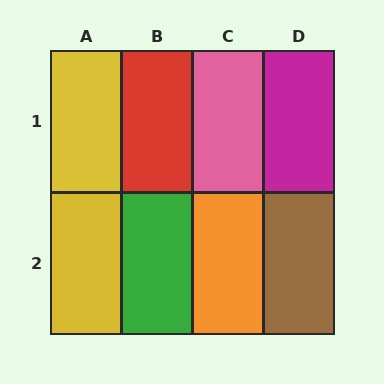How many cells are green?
1 cell is green.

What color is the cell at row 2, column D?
Brown.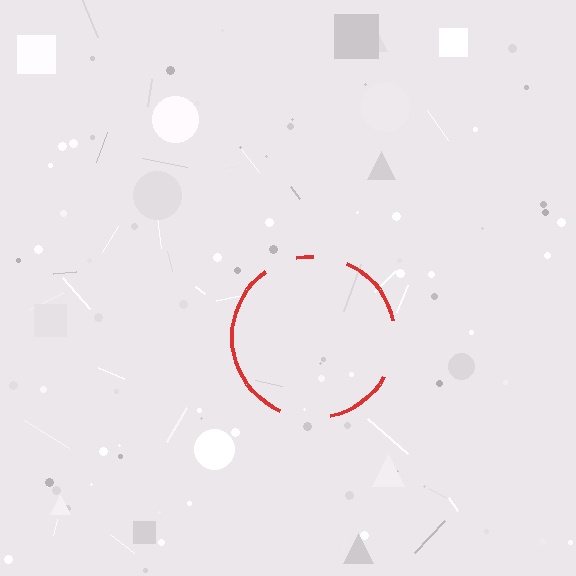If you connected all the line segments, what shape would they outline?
They would outline a circle.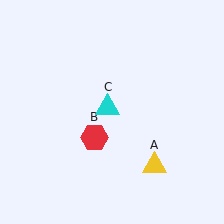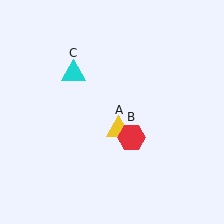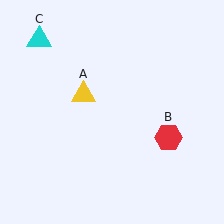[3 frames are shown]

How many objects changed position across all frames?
3 objects changed position: yellow triangle (object A), red hexagon (object B), cyan triangle (object C).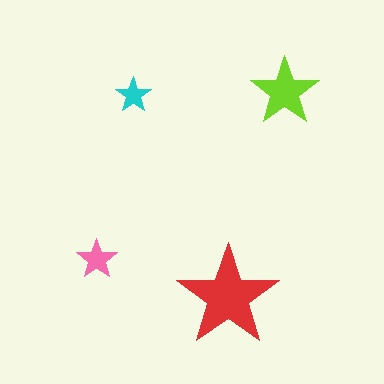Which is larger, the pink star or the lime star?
The lime one.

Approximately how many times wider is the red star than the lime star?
About 1.5 times wider.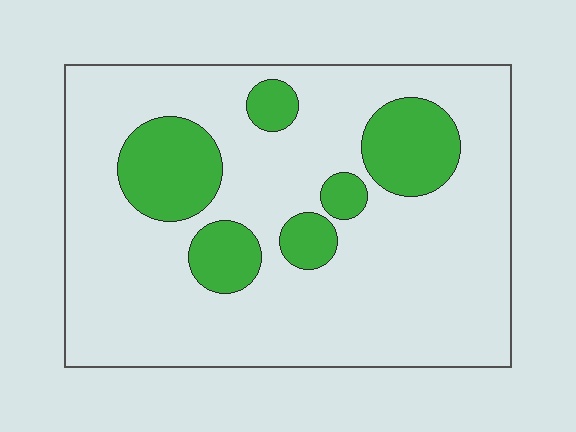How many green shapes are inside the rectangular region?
6.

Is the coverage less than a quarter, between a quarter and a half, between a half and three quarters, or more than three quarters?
Less than a quarter.